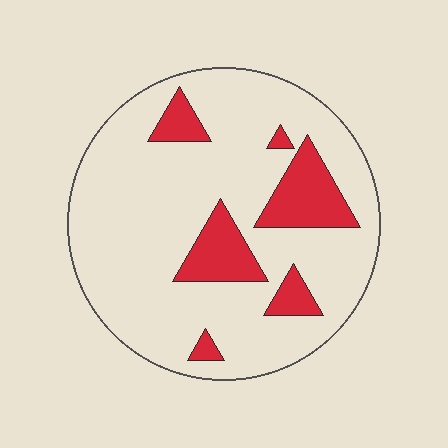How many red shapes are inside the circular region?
6.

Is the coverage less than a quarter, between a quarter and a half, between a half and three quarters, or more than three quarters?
Less than a quarter.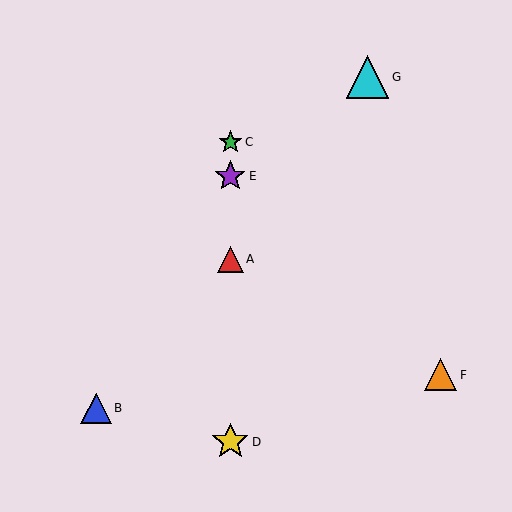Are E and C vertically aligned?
Yes, both are at x≈230.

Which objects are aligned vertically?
Objects A, C, D, E are aligned vertically.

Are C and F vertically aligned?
No, C is at x≈230 and F is at x≈440.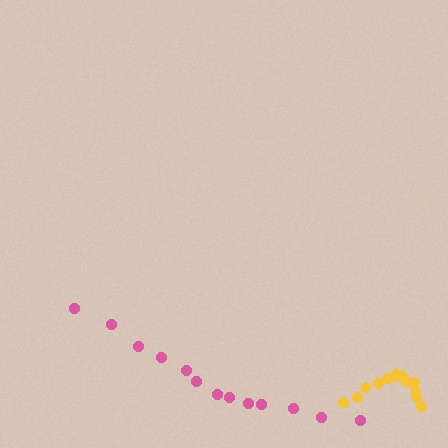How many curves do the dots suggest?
There are 2 distinct paths.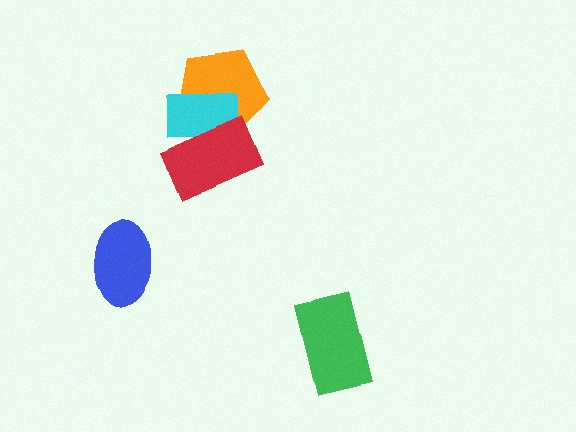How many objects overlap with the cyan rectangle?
2 objects overlap with the cyan rectangle.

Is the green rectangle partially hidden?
No, no other shape covers it.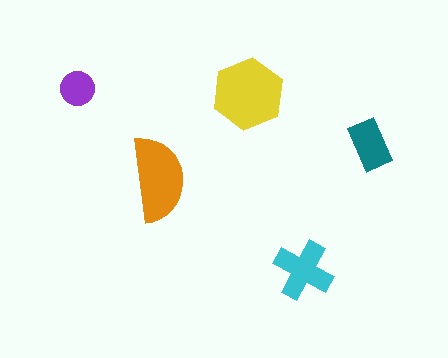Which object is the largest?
The yellow hexagon.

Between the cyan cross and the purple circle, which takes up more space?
The cyan cross.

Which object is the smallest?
The purple circle.